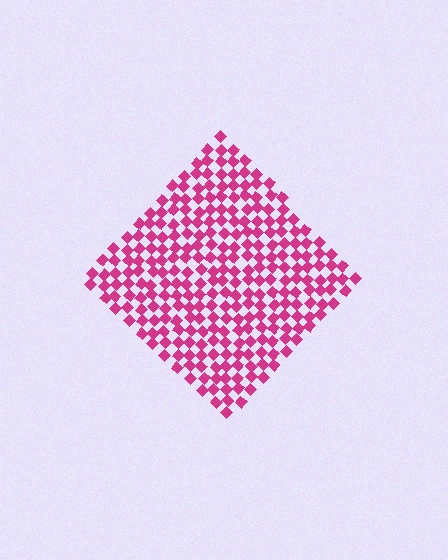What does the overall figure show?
The overall figure shows a diamond.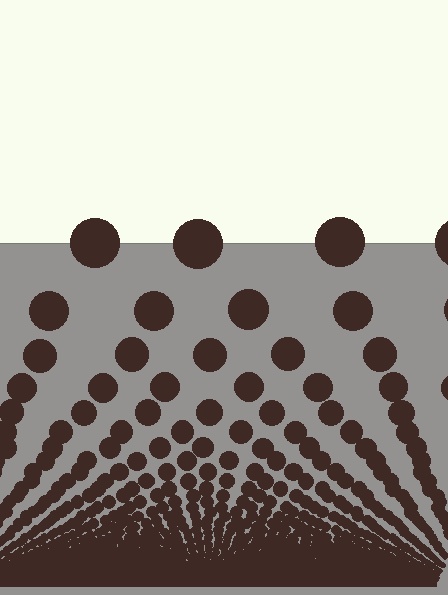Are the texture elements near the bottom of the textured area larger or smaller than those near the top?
Smaller. The gradient is inverted — elements near the bottom are smaller and denser.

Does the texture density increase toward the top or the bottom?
Density increases toward the bottom.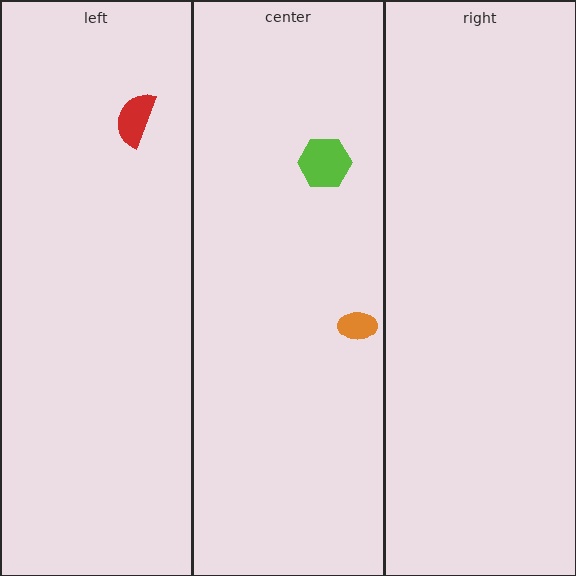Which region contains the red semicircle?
The left region.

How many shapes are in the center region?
2.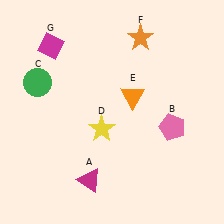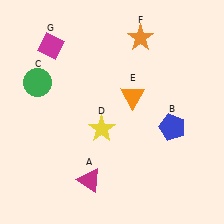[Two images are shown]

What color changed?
The pentagon (B) changed from pink in Image 1 to blue in Image 2.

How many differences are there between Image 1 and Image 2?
There is 1 difference between the two images.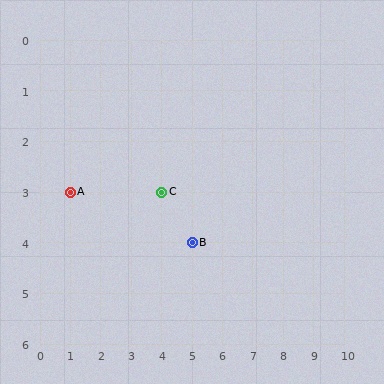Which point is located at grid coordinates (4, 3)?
Point C is at (4, 3).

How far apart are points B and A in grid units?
Points B and A are 4 columns and 1 row apart (about 4.1 grid units diagonally).